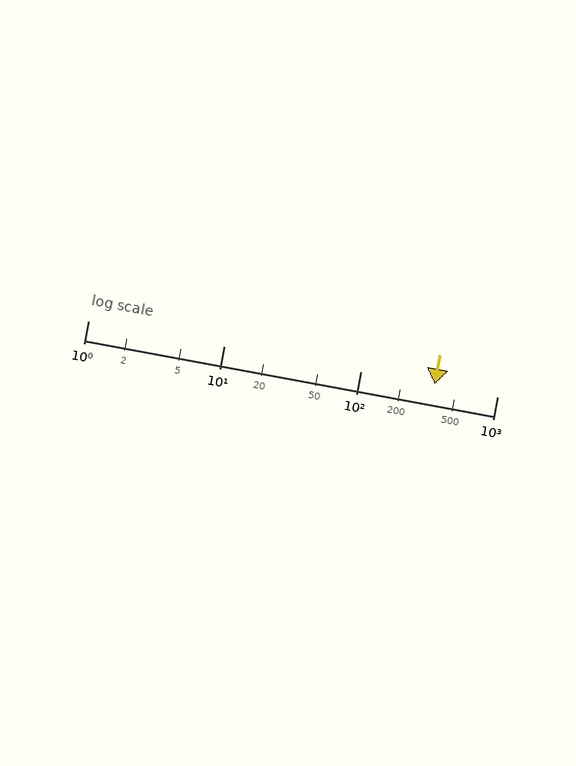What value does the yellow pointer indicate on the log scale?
The pointer indicates approximately 350.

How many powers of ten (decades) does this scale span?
The scale spans 3 decades, from 1 to 1000.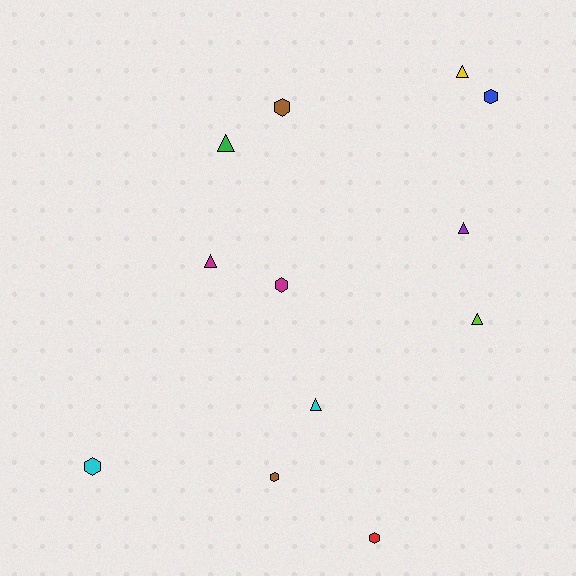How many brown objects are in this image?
There are 2 brown objects.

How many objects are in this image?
There are 12 objects.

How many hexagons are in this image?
There are 6 hexagons.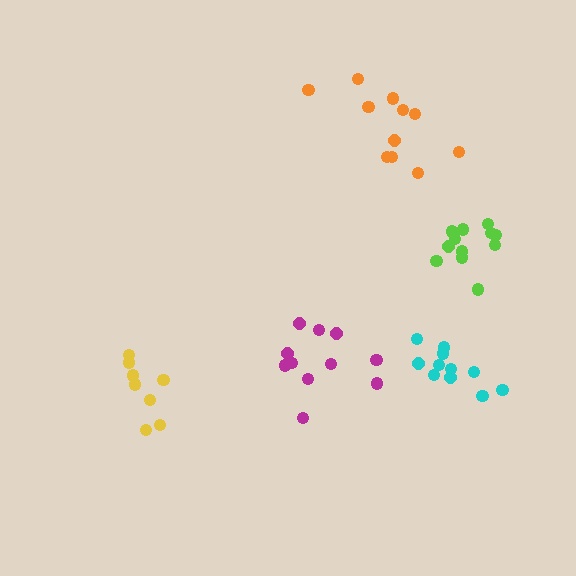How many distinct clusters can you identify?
There are 5 distinct clusters.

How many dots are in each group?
Group 1: 8 dots, Group 2: 11 dots, Group 3: 12 dots, Group 4: 11 dots, Group 5: 11 dots (53 total).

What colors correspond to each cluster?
The clusters are colored: yellow, magenta, lime, cyan, orange.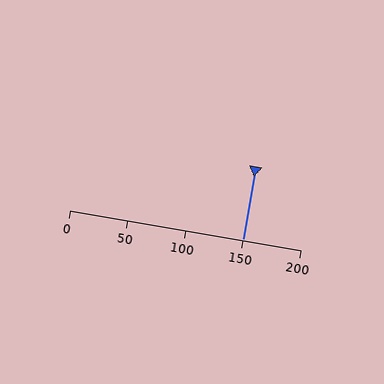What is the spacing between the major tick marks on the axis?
The major ticks are spaced 50 apart.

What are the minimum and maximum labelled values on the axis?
The axis runs from 0 to 200.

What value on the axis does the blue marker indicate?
The marker indicates approximately 150.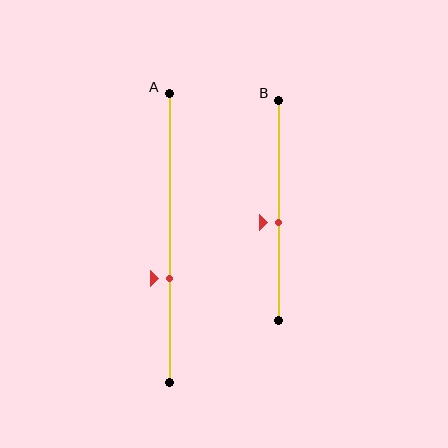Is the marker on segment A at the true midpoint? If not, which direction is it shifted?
No, the marker on segment A is shifted downward by about 14% of the segment length.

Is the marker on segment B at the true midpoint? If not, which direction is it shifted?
No, the marker on segment B is shifted downward by about 5% of the segment length.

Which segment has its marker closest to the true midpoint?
Segment B has its marker closest to the true midpoint.